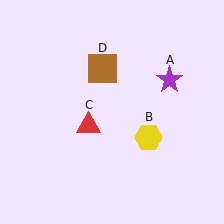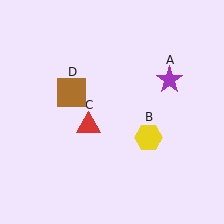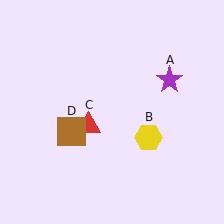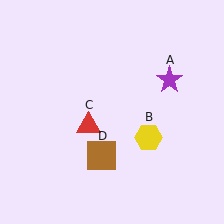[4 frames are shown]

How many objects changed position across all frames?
1 object changed position: brown square (object D).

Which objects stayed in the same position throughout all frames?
Purple star (object A) and yellow hexagon (object B) and red triangle (object C) remained stationary.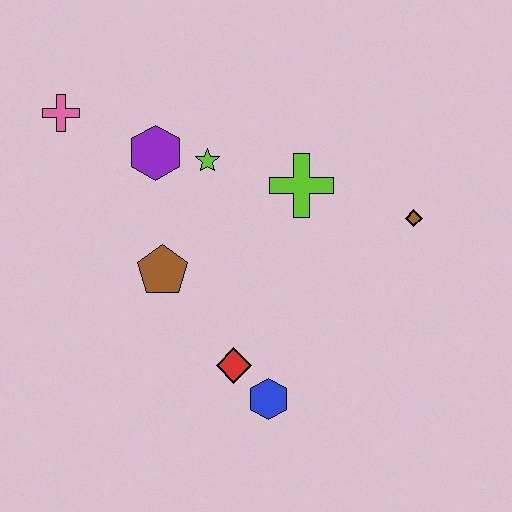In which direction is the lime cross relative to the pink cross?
The lime cross is to the right of the pink cross.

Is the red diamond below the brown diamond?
Yes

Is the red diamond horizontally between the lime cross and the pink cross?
Yes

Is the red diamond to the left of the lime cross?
Yes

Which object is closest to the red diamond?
The blue hexagon is closest to the red diamond.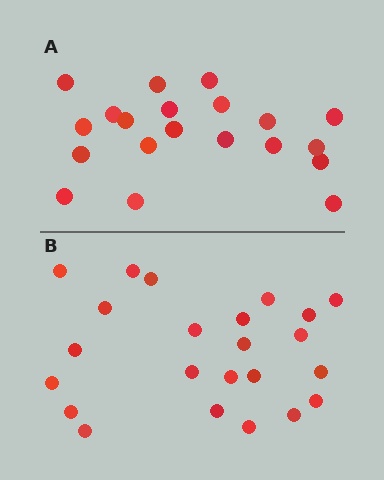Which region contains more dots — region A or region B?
Region B (the bottom region) has more dots.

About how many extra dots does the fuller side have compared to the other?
Region B has just a few more — roughly 2 or 3 more dots than region A.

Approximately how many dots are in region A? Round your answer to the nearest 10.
About 20 dots.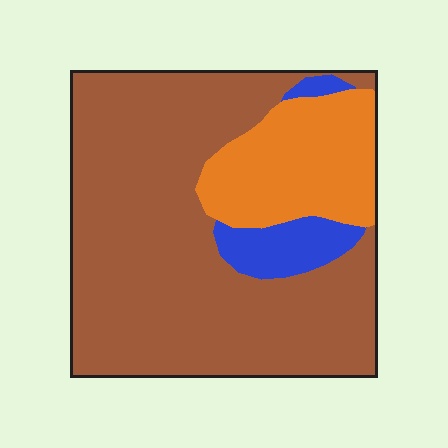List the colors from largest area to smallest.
From largest to smallest: brown, orange, blue.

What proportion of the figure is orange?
Orange takes up about one fifth (1/5) of the figure.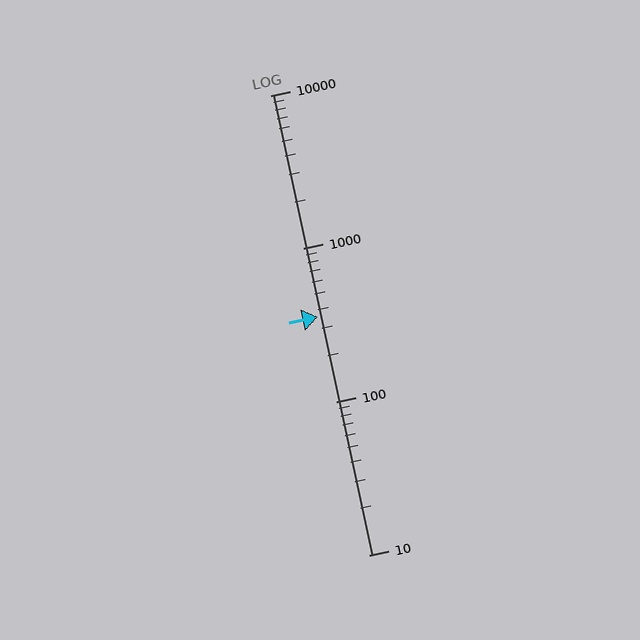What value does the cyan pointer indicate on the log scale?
The pointer indicates approximately 360.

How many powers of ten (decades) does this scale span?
The scale spans 3 decades, from 10 to 10000.